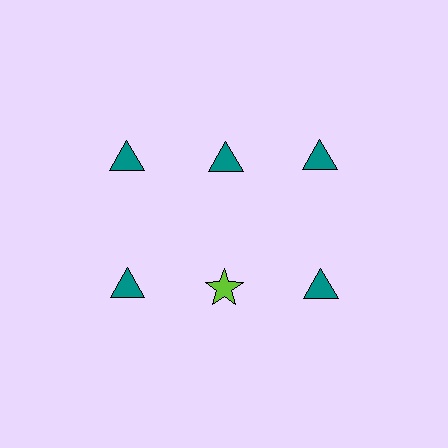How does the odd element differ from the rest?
It differs in both color (lime instead of teal) and shape (star instead of triangle).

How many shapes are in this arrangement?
There are 6 shapes arranged in a grid pattern.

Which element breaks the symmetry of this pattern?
The lime star in the second row, second from left column breaks the symmetry. All other shapes are teal triangles.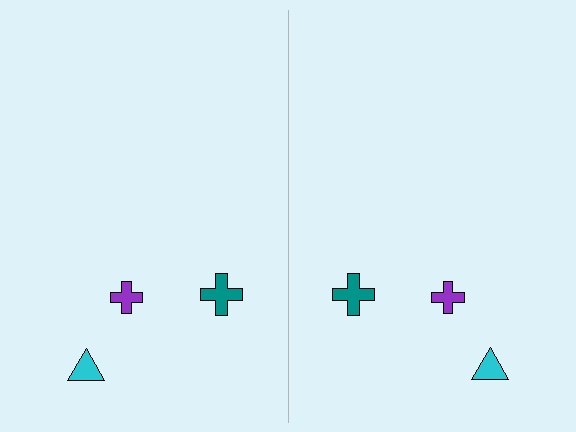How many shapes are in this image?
There are 6 shapes in this image.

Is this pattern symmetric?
Yes, this pattern has bilateral (reflection) symmetry.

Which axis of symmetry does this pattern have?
The pattern has a vertical axis of symmetry running through the center of the image.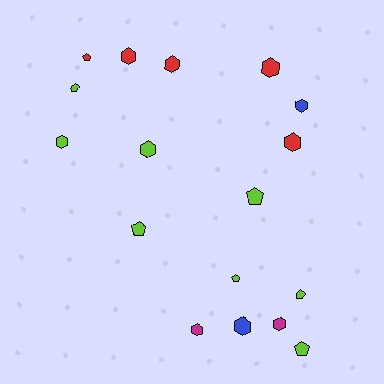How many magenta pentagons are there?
There are no magenta pentagons.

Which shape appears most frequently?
Hexagon, with 10 objects.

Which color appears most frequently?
Lime, with 8 objects.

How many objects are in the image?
There are 17 objects.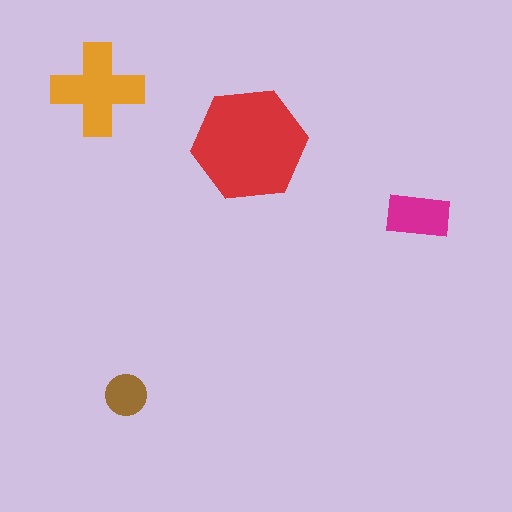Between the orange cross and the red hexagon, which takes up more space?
The red hexagon.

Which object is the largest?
The red hexagon.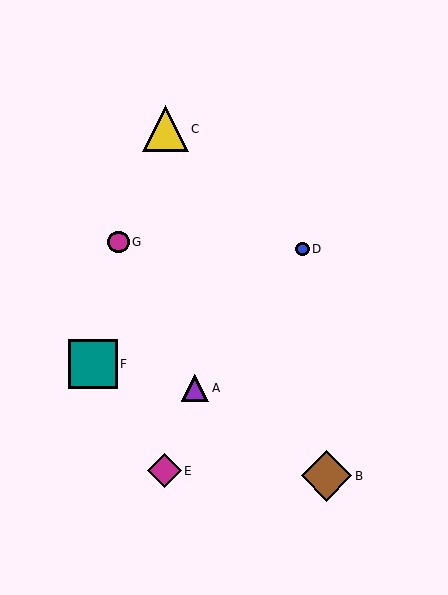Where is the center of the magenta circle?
The center of the magenta circle is at (118, 242).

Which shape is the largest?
The brown diamond (labeled B) is the largest.